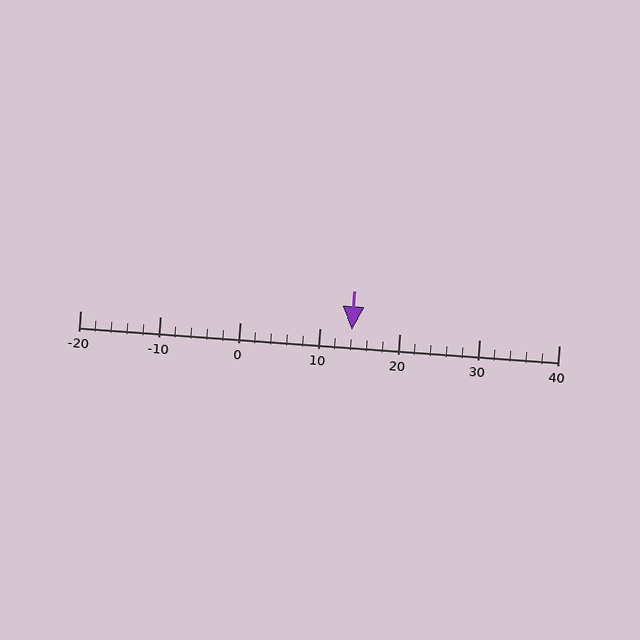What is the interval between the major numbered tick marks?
The major tick marks are spaced 10 units apart.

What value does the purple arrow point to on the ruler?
The purple arrow points to approximately 14.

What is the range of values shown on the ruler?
The ruler shows values from -20 to 40.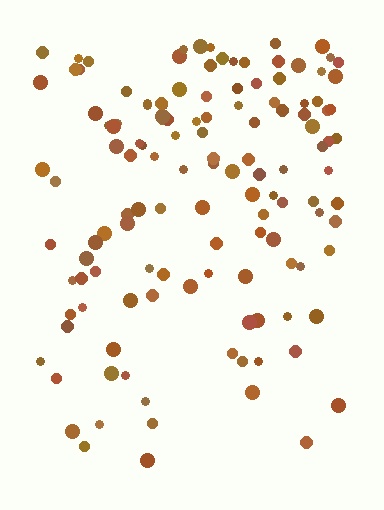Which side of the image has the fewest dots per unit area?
The bottom.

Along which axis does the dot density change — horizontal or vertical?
Vertical.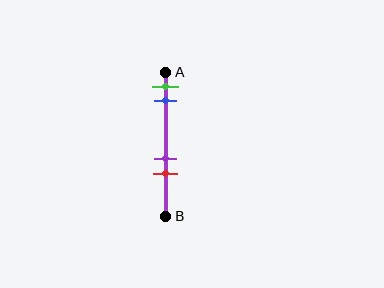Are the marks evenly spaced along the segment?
No, the marks are not evenly spaced.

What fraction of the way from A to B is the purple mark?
The purple mark is approximately 60% (0.6) of the way from A to B.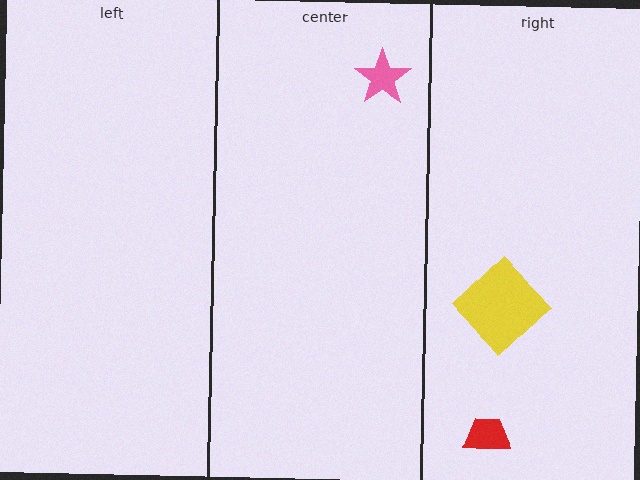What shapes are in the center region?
The pink star.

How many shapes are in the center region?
1.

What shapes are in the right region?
The red trapezoid, the yellow diamond.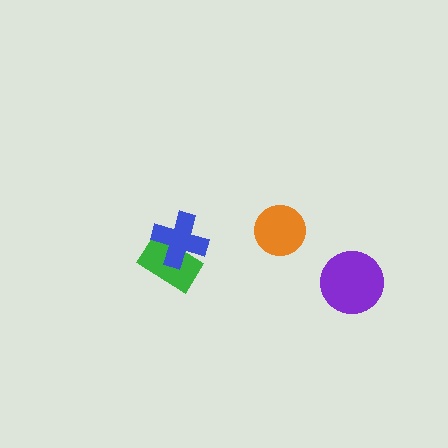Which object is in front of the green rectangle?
The blue cross is in front of the green rectangle.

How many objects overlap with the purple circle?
0 objects overlap with the purple circle.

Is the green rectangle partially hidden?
Yes, it is partially covered by another shape.